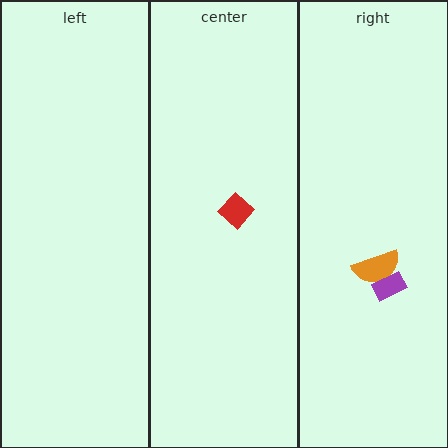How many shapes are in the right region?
2.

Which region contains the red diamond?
The center region.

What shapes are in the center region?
The red diamond.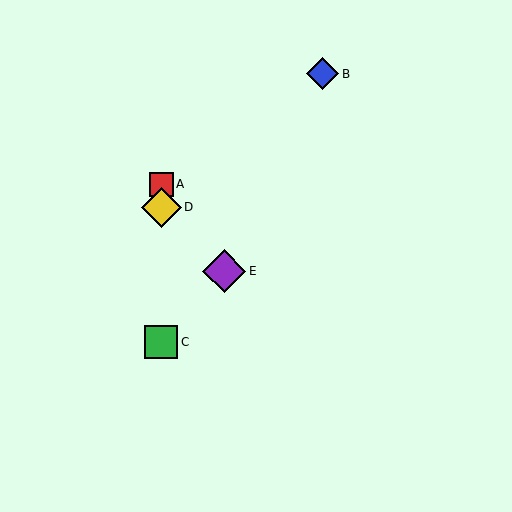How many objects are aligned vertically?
3 objects (A, C, D) are aligned vertically.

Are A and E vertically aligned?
No, A is at x≈161 and E is at x≈224.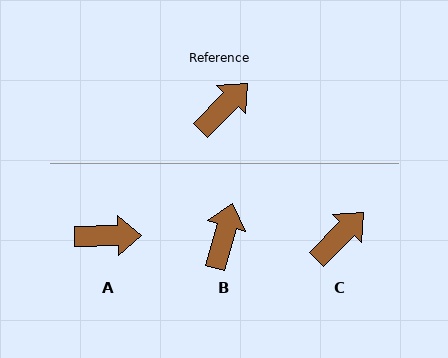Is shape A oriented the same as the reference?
No, it is off by about 45 degrees.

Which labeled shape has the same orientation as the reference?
C.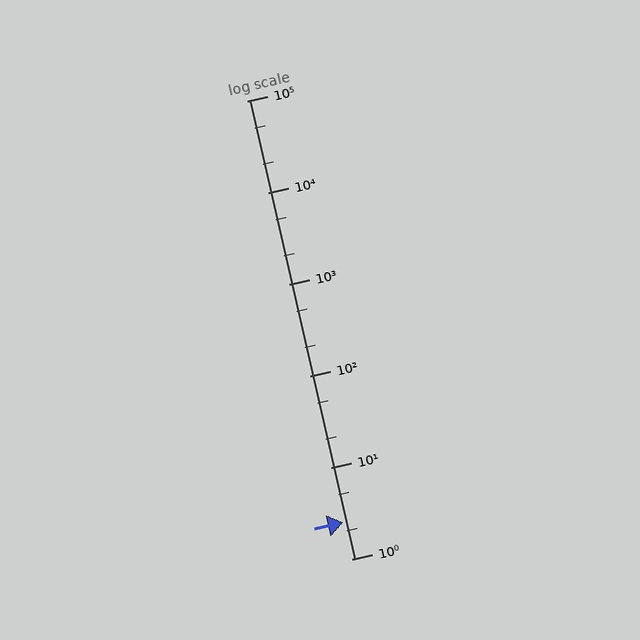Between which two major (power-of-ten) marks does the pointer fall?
The pointer is between 1 and 10.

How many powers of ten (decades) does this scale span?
The scale spans 5 decades, from 1 to 100000.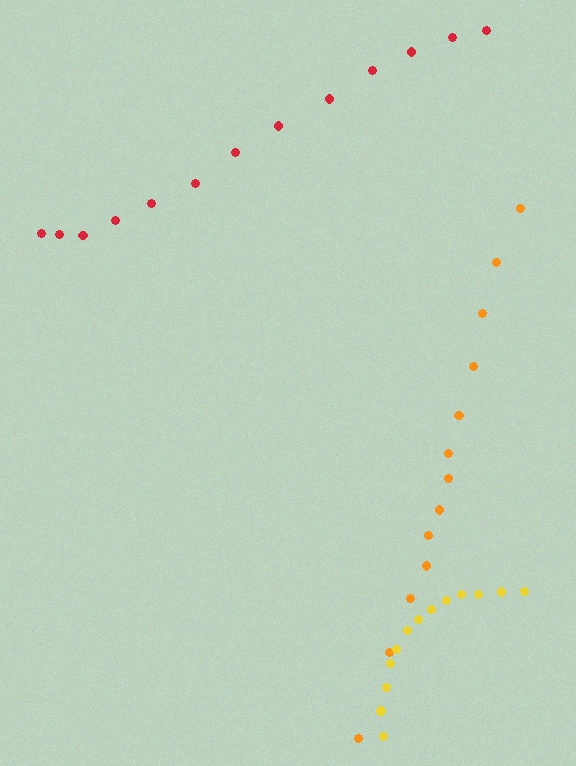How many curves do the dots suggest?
There are 3 distinct paths.